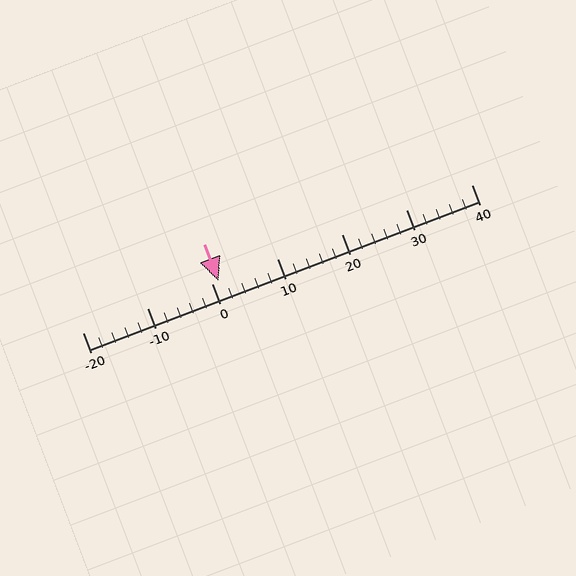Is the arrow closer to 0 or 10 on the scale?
The arrow is closer to 0.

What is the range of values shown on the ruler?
The ruler shows values from -20 to 40.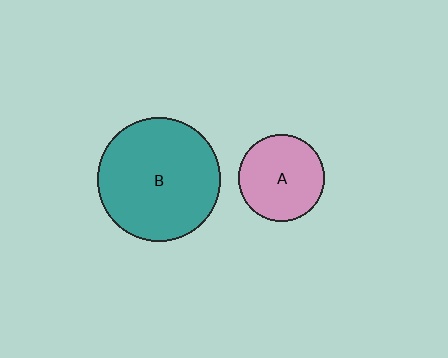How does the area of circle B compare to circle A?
Approximately 2.0 times.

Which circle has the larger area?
Circle B (teal).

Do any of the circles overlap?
No, none of the circles overlap.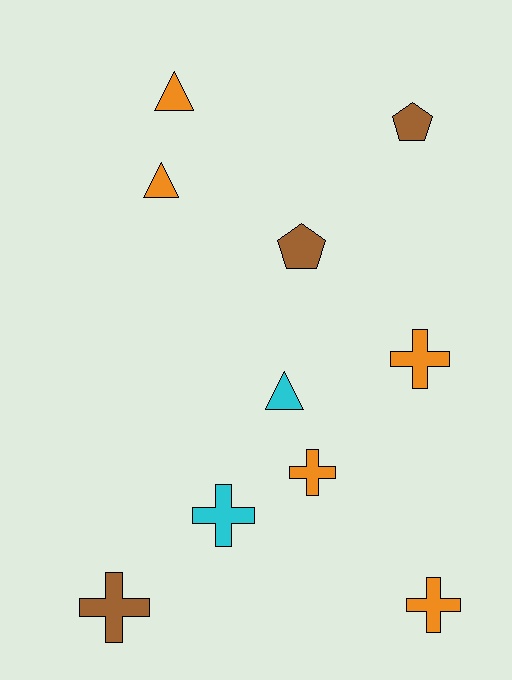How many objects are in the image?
There are 10 objects.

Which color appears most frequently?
Orange, with 5 objects.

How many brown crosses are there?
There is 1 brown cross.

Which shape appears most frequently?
Cross, with 5 objects.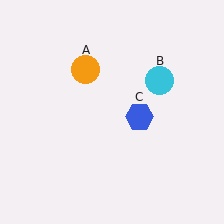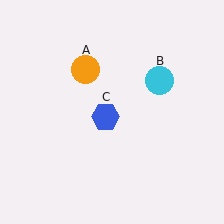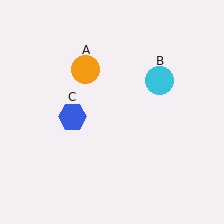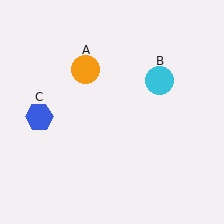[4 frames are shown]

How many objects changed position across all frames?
1 object changed position: blue hexagon (object C).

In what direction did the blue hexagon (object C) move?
The blue hexagon (object C) moved left.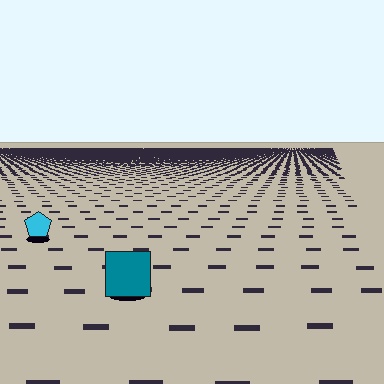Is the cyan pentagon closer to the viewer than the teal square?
No. The teal square is closer — you can tell from the texture gradient: the ground texture is coarser near it.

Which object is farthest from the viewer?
The cyan pentagon is farthest from the viewer. It appears smaller and the ground texture around it is denser.